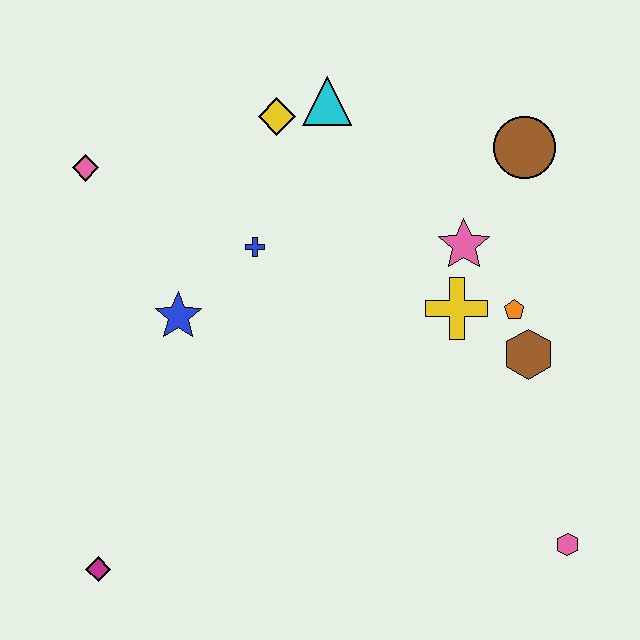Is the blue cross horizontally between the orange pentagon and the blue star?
Yes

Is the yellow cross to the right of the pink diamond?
Yes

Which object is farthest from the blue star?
The pink hexagon is farthest from the blue star.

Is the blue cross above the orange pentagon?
Yes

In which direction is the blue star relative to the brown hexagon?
The blue star is to the left of the brown hexagon.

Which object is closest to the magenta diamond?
The blue star is closest to the magenta diamond.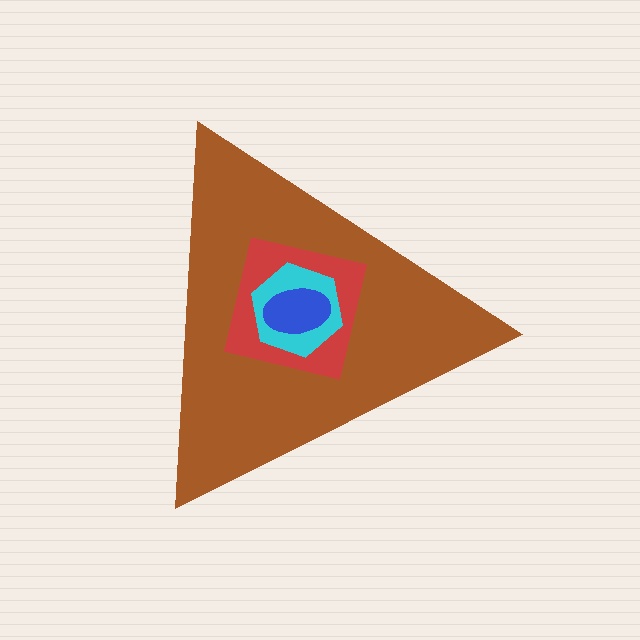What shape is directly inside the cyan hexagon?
The blue ellipse.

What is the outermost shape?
The brown triangle.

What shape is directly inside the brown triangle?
The red square.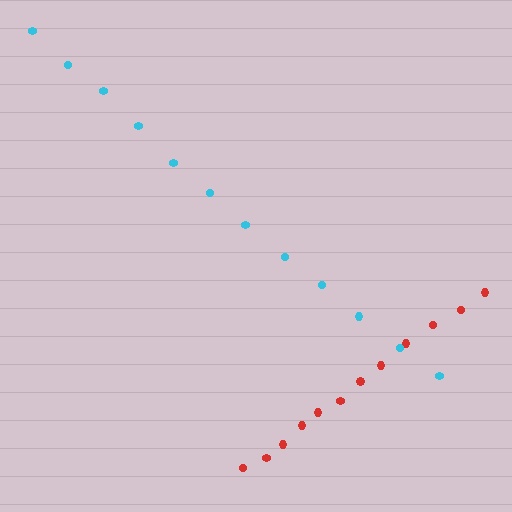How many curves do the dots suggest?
There are 2 distinct paths.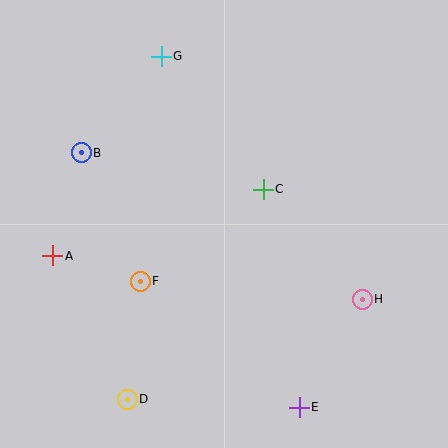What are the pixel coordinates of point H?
Point H is at (362, 299).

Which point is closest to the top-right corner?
Point C is closest to the top-right corner.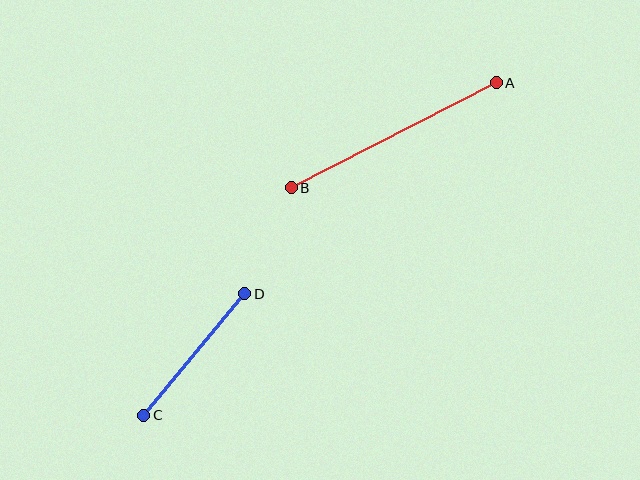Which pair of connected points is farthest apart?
Points A and B are farthest apart.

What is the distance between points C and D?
The distance is approximately 158 pixels.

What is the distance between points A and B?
The distance is approximately 230 pixels.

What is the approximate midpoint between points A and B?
The midpoint is at approximately (394, 135) pixels.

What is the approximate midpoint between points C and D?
The midpoint is at approximately (194, 355) pixels.